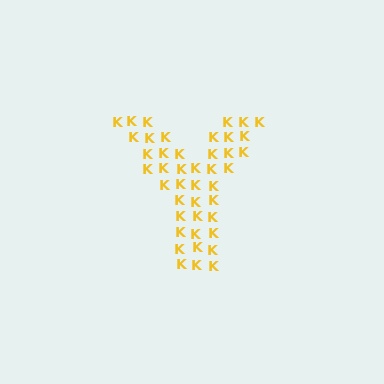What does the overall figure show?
The overall figure shows the letter Y.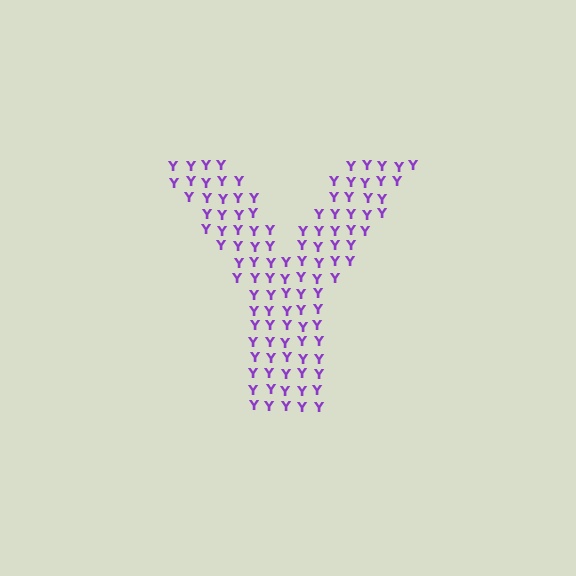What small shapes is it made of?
It is made of small letter Y's.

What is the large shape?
The large shape is the letter Y.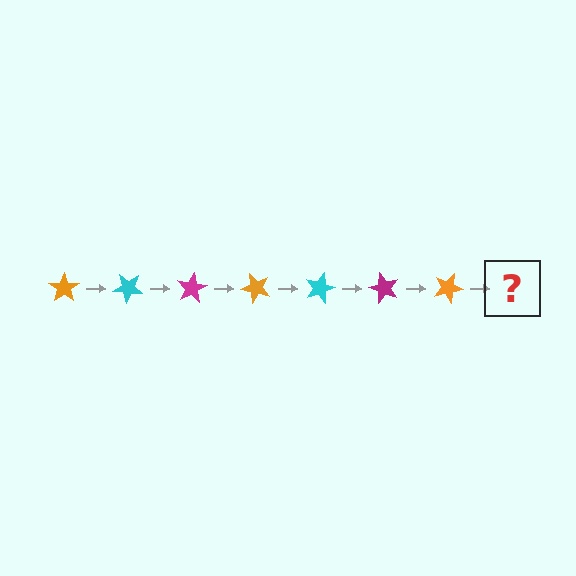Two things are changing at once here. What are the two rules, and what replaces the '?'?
The two rules are that it rotates 40 degrees each step and the color cycles through orange, cyan, and magenta. The '?' should be a cyan star, rotated 280 degrees from the start.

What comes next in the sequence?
The next element should be a cyan star, rotated 280 degrees from the start.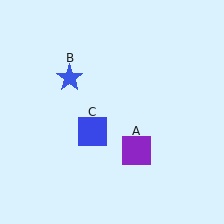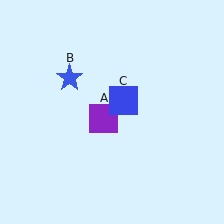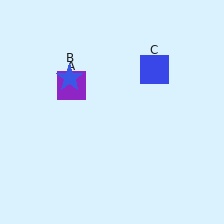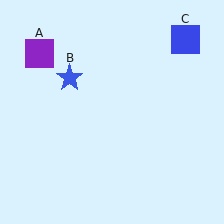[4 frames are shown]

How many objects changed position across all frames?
2 objects changed position: purple square (object A), blue square (object C).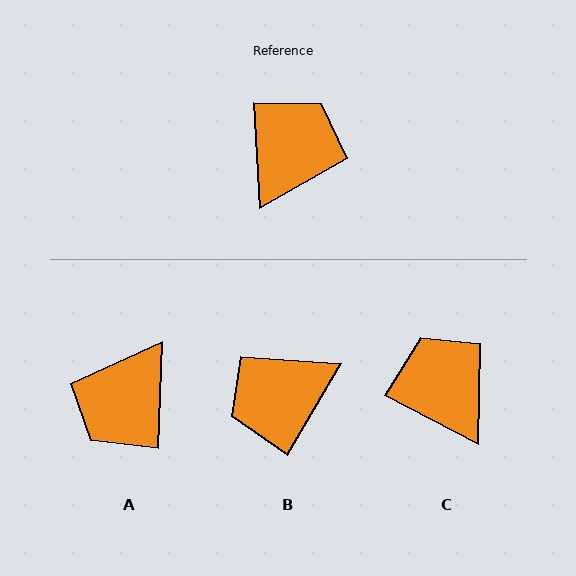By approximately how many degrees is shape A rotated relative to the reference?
Approximately 174 degrees counter-clockwise.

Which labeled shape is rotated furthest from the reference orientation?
A, about 174 degrees away.